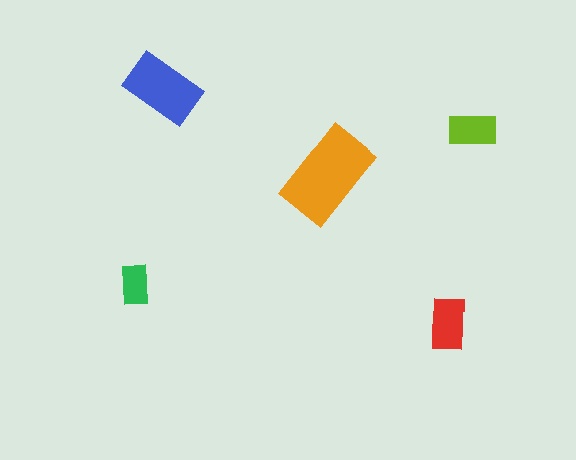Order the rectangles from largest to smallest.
the orange one, the blue one, the red one, the lime one, the green one.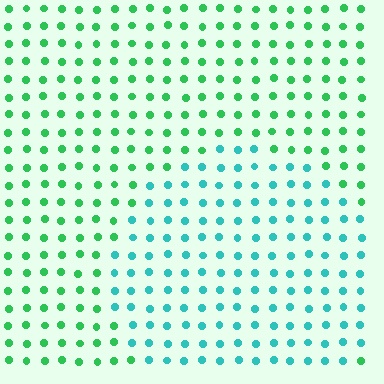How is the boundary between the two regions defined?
The boundary is defined purely by a slight shift in hue (about 41 degrees). Spacing, size, and orientation are identical on both sides.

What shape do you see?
I see a circle.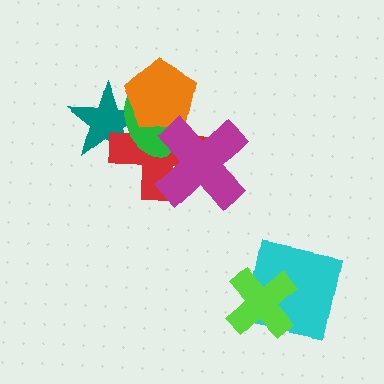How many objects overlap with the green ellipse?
4 objects overlap with the green ellipse.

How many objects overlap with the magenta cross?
2 objects overlap with the magenta cross.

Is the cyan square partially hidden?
Yes, it is partially covered by another shape.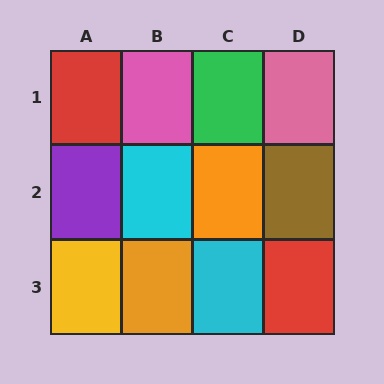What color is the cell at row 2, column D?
Brown.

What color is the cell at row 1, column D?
Pink.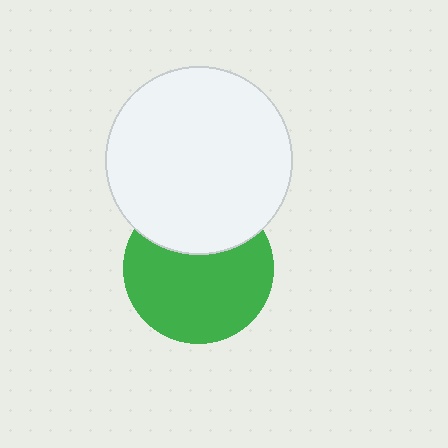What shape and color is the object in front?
The object in front is a white circle.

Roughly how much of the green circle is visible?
Most of it is visible (roughly 69%).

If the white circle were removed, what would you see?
You would see the complete green circle.